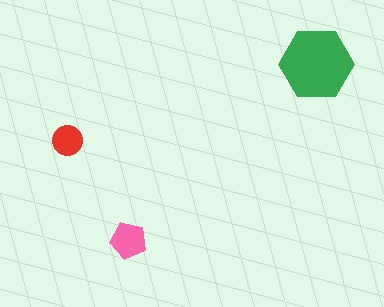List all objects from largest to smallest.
The green hexagon, the pink pentagon, the red circle.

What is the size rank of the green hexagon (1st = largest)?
1st.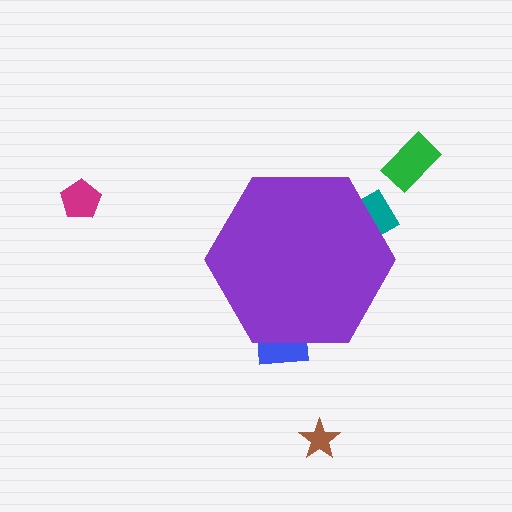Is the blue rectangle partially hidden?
Yes, the blue rectangle is partially hidden behind the purple hexagon.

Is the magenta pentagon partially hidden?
No, the magenta pentagon is fully visible.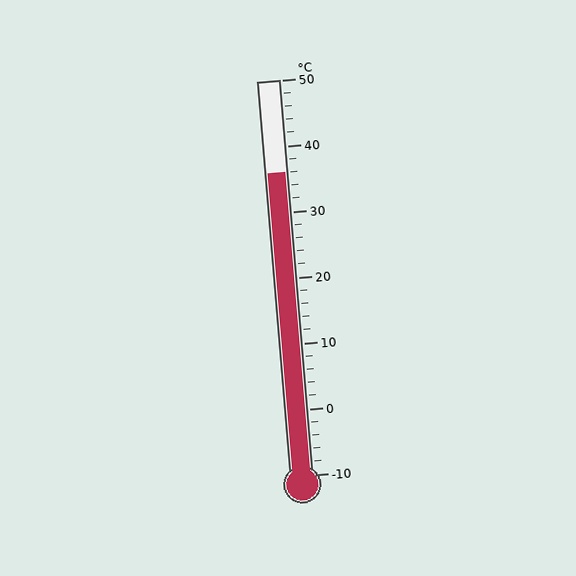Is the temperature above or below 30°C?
The temperature is above 30°C.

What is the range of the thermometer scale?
The thermometer scale ranges from -10°C to 50°C.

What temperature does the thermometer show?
The thermometer shows approximately 36°C.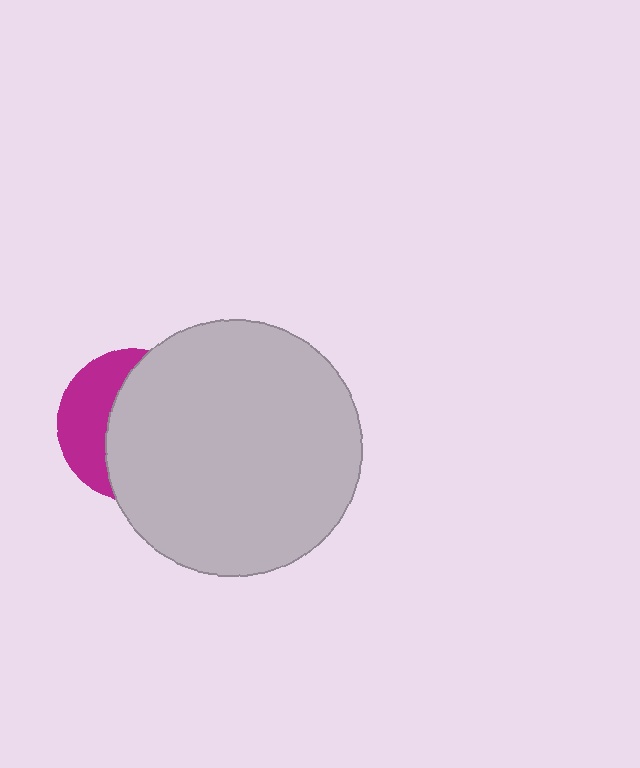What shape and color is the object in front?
The object in front is a light gray circle.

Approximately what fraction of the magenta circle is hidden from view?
Roughly 65% of the magenta circle is hidden behind the light gray circle.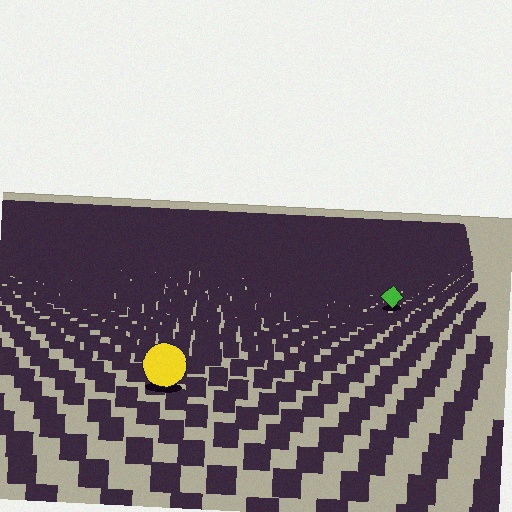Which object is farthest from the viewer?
The green diamond is farthest from the viewer. It appears smaller and the ground texture around it is denser.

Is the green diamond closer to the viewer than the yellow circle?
No. The yellow circle is closer — you can tell from the texture gradient: the ground texture is coarser near it.